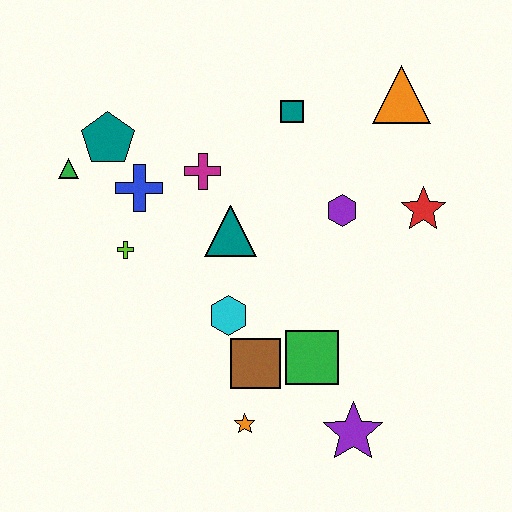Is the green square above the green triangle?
No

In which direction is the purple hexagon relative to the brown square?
The purple hexagon is above the brown square.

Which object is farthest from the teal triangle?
The purple star is farthest from the teal triangle.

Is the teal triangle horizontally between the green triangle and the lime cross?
No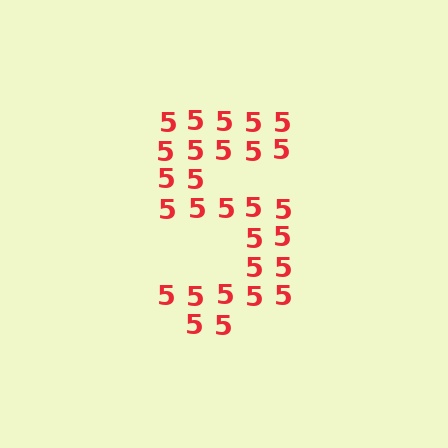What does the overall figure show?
The overall figure shows the digit 5.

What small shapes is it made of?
It is made of small digit 5's.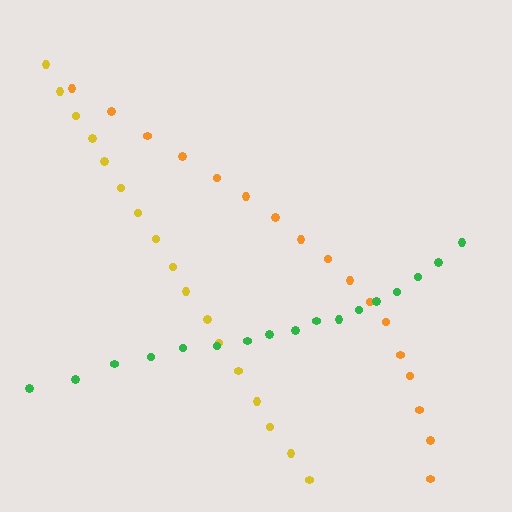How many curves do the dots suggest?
There are 3 distinct paths.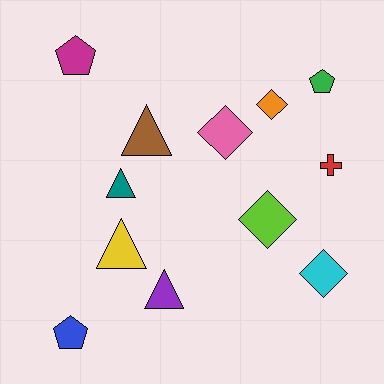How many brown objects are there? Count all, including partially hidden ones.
There is 1 brown object.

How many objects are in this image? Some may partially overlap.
There are 12 objects.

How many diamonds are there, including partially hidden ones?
There are 4 diamonds.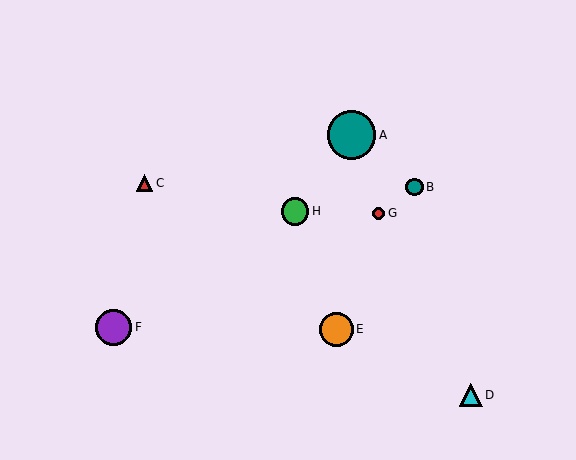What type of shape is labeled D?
Shape D is a cyan triangle.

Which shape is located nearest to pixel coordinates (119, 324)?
The purple circle (labeled F) at (114, 327) is nearest to that location.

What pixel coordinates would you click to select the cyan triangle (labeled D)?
Click at (471, 395) to select the cyan triangle D.